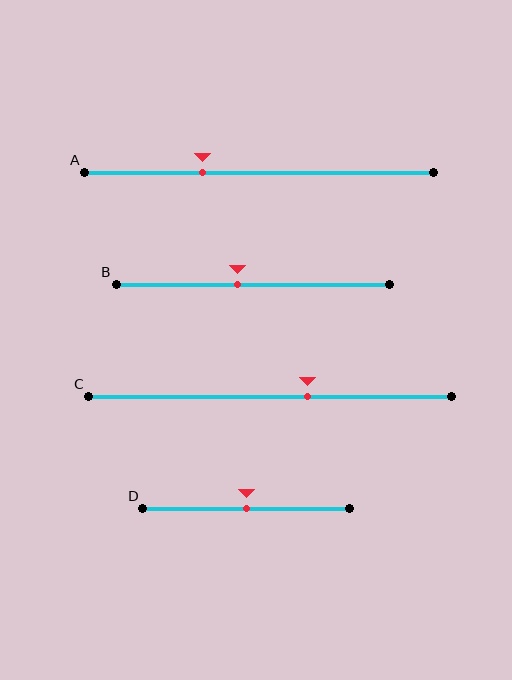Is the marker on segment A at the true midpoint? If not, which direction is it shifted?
No, the marker on segment A is shifted to the left by about 16% of the segment length.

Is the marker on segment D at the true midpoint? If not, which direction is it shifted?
Yes, the marker on segment D is at the true midpoint.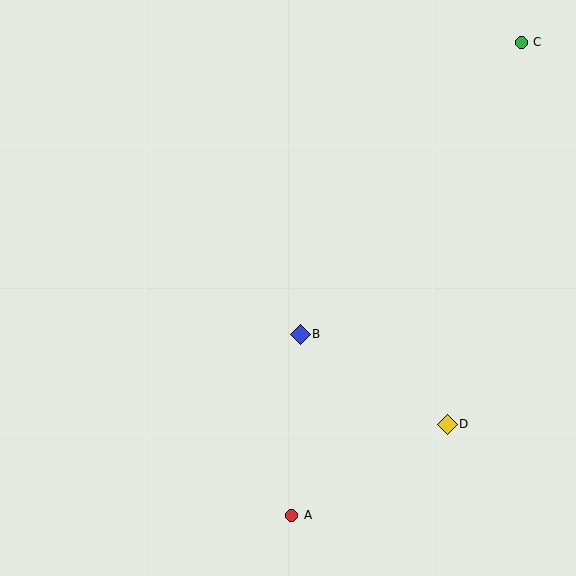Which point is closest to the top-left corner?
Point B is closest to the top-left corner.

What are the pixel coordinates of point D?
Point D is at (447, 424).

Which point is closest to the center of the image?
Point B at (300, 334) is closest to the center.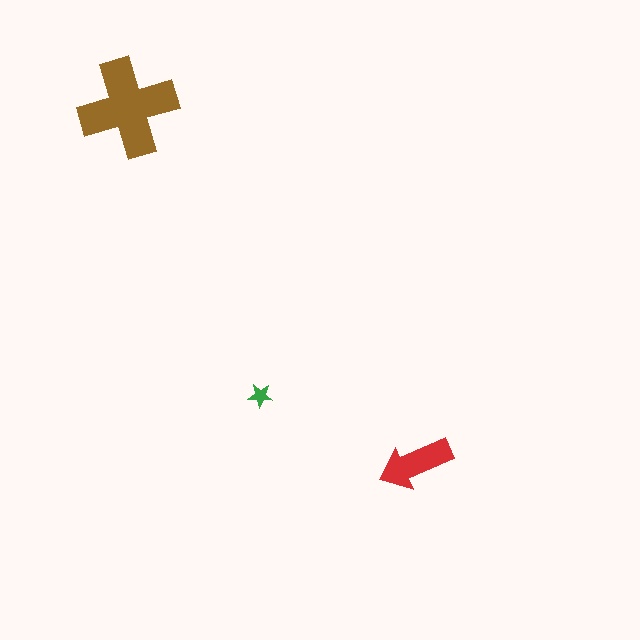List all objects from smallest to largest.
The green star, the red arrow, the brown cross.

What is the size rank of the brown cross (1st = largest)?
1st.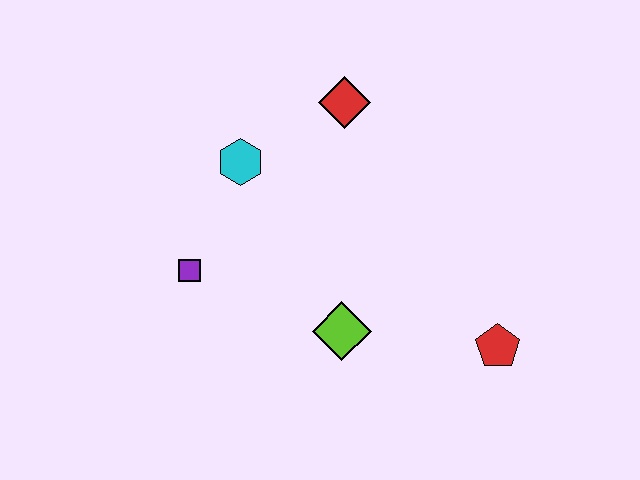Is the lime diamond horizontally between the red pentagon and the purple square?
Yes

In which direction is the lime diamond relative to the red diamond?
The lime diamond is below the red diamond.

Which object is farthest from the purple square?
The red pentagon is farthest from the purple square.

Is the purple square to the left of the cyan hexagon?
Yes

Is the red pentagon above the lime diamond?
No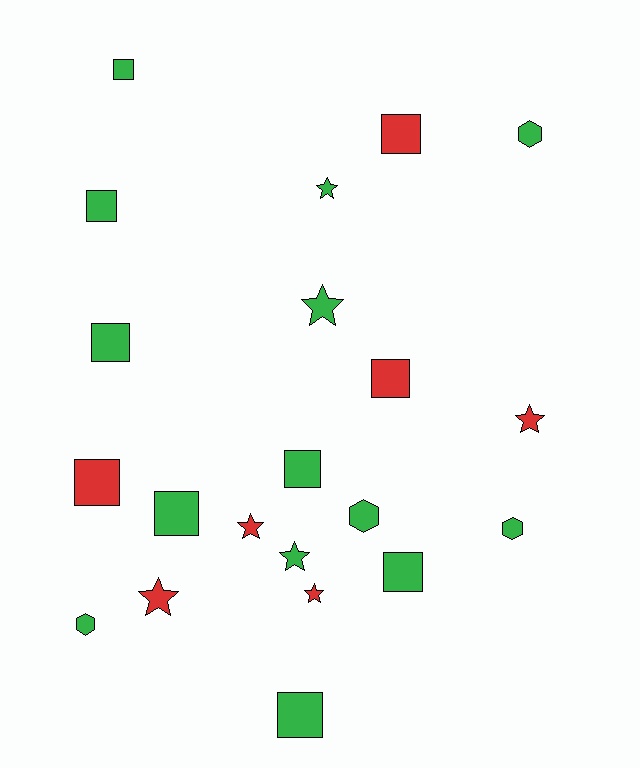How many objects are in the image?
There are 21 objects.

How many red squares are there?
There are 3 red squares.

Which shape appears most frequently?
Square, with 10 objects.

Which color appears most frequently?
Green, with 14 objects.